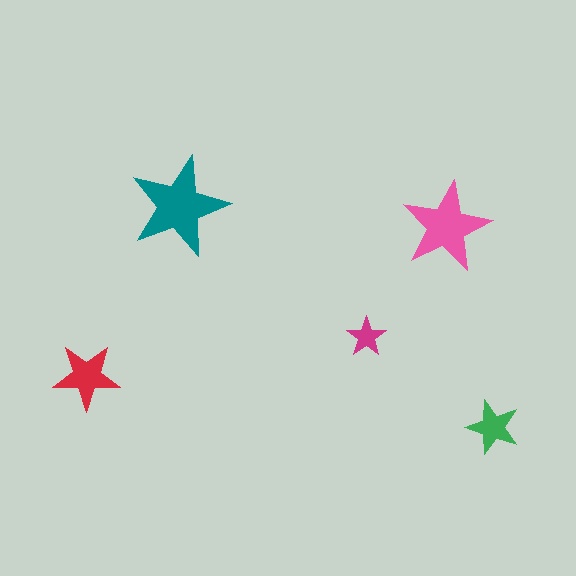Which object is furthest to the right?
The green star is rightmost.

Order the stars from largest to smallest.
the teal one, the pink one, the red one, the green one, the magenta one.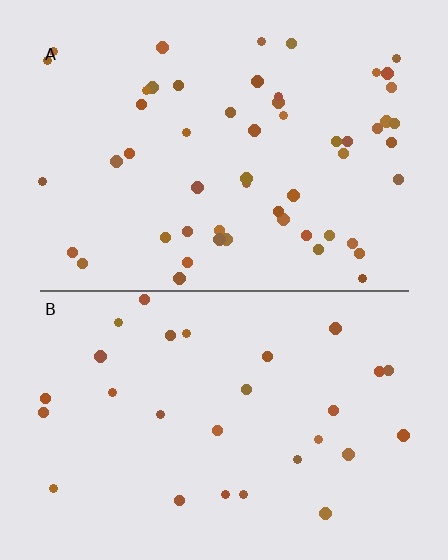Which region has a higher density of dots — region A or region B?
A (the top).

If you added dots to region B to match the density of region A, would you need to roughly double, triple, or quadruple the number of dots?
Approximately double.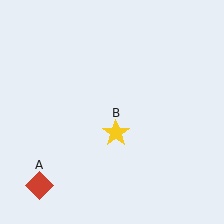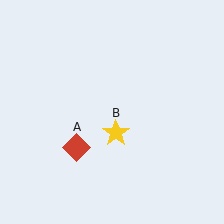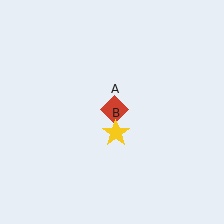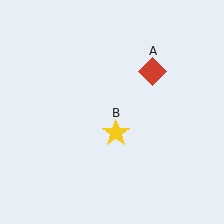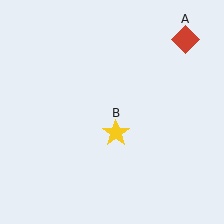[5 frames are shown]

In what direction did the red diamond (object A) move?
The red diamond (object A) moved up and to the right.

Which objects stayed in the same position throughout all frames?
Yellow star (object B) remained stationary.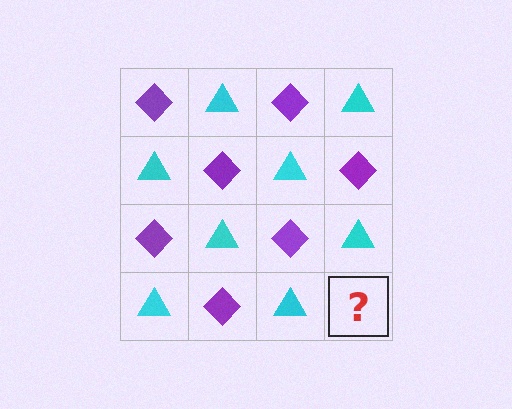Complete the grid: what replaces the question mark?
The question mark should be replaced with a purple diamond.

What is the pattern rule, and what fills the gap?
The rule is that it alternates purple diamond and cyan triangle in a checkerboard pattern. The gap should be filled with a purple diamond.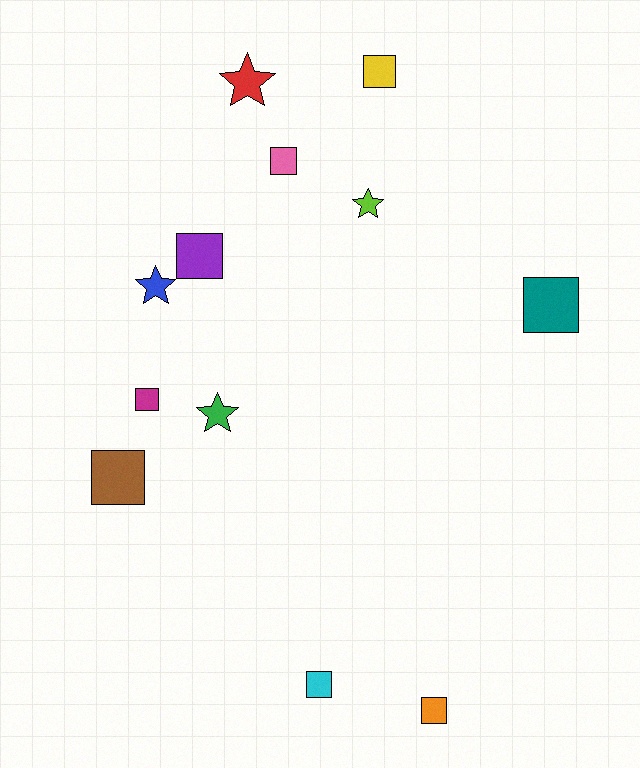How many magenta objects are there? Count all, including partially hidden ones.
There is 1 magenta object.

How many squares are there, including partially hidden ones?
There are 8 squares.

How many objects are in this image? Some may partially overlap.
There are 12 objects.